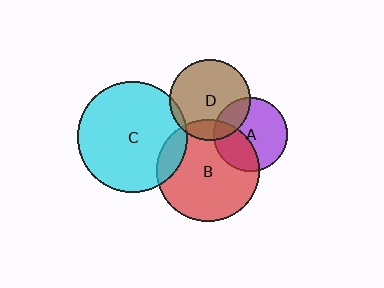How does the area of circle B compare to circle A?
Approximately 1.9 times.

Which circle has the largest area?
Circle C (cyan).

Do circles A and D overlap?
Yes.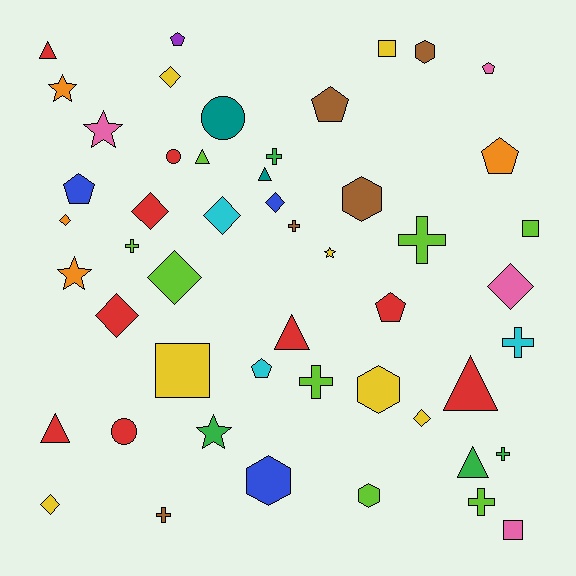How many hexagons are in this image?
There are 5 hexagons.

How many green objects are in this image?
There are 4 green objects.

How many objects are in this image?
There are 50 objects.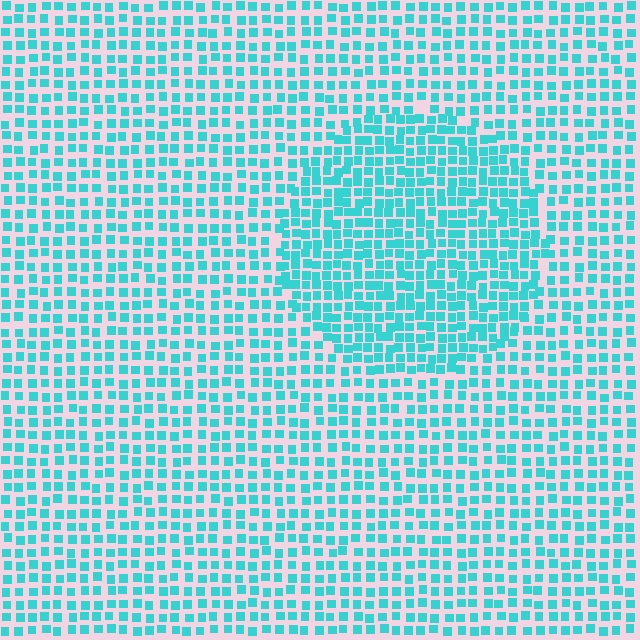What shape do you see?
I see a circle.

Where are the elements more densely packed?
The elements are more densely packed inside the circle boundary.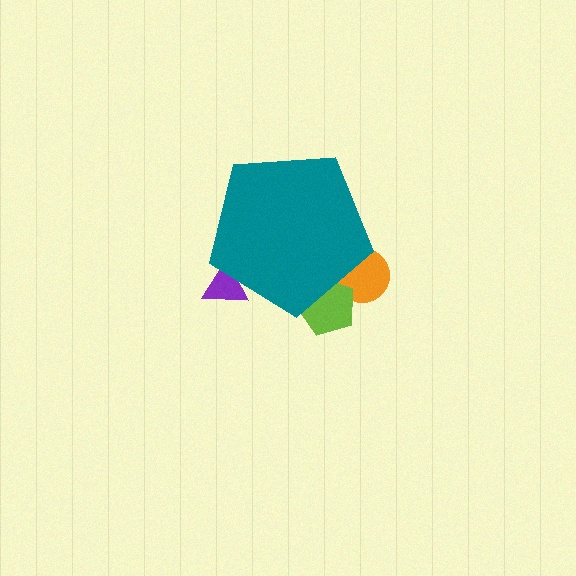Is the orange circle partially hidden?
Yes, the orange circle is partially hidden behind the teal pentagon.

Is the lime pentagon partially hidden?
Yes, the lime pentagon is partially hidden behind the teal pentagon.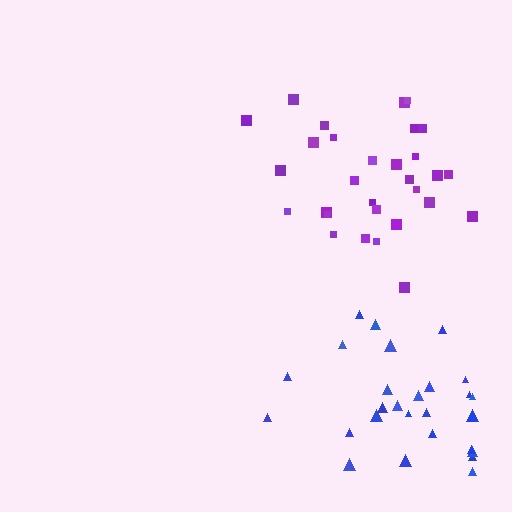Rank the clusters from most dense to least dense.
purple, blue.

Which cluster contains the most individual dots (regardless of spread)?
Purple (30).